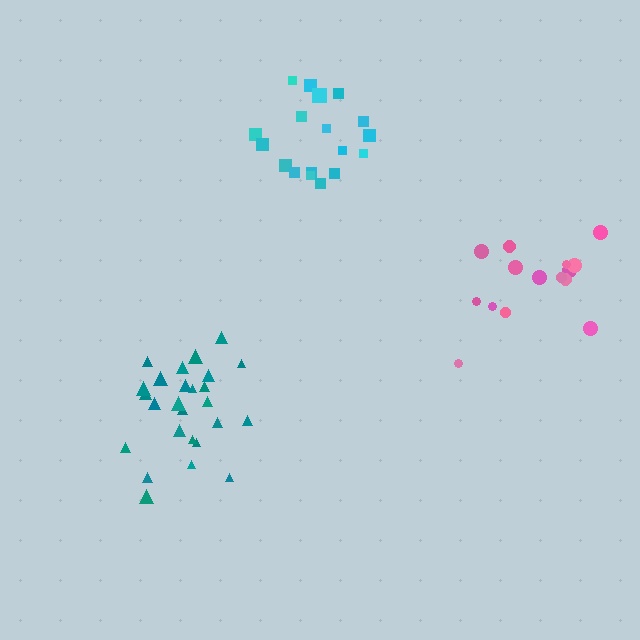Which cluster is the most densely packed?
Cyan.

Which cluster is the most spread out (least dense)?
Pink.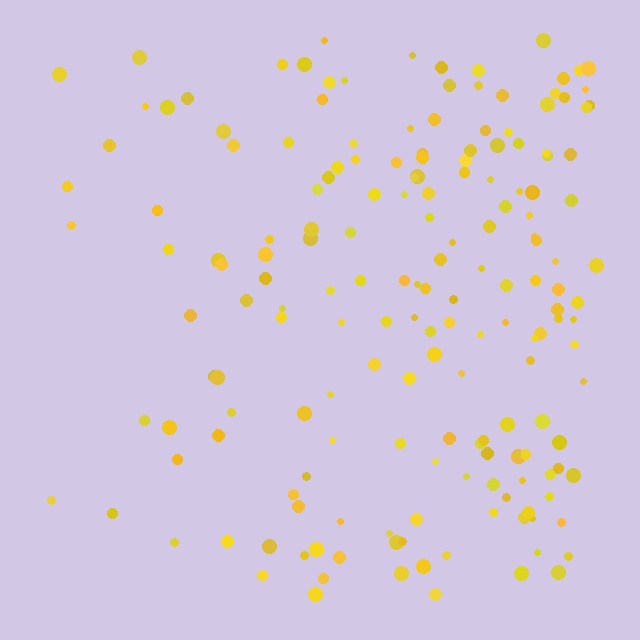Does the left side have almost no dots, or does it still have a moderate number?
Still a moderate number, just noticeably fewer than the right.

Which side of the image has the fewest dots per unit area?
The left.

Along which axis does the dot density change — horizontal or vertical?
Horizontal.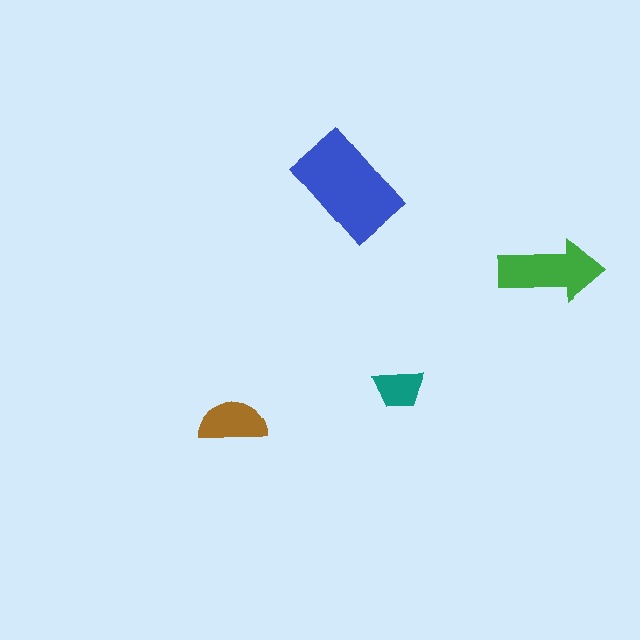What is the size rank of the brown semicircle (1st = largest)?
3rd.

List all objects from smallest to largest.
The teal trapezoid, the brown semicircle, the green arrow, the blue rectangle.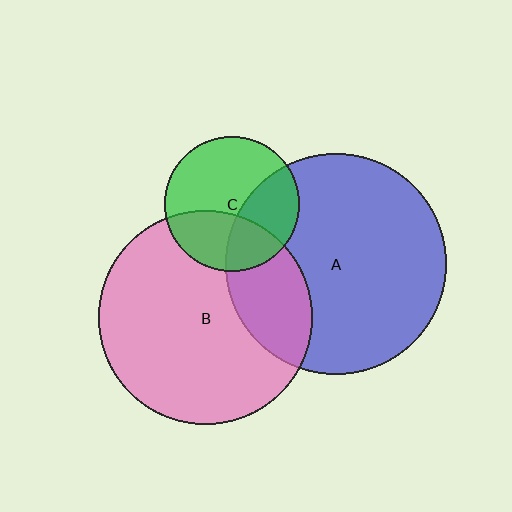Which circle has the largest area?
Circle A (blue).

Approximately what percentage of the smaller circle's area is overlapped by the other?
Approximately 25%.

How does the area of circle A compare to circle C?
Approximately 2.7 times.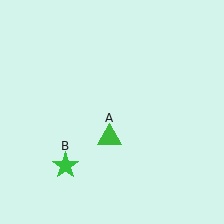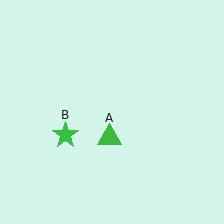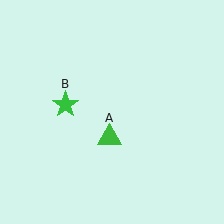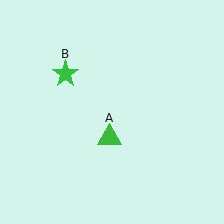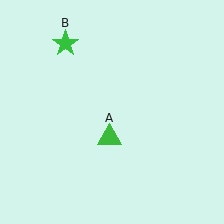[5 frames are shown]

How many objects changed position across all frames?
1 object changed position: green star (object B).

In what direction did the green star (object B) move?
The green star (object B) moved up.